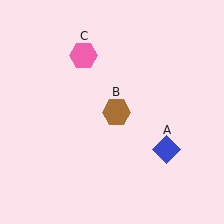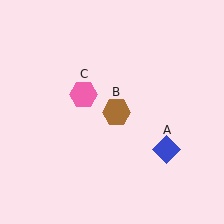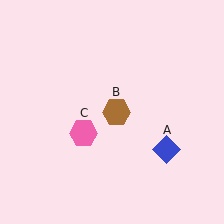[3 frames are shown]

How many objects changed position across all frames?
1 object changed position: pink hexagon (object C).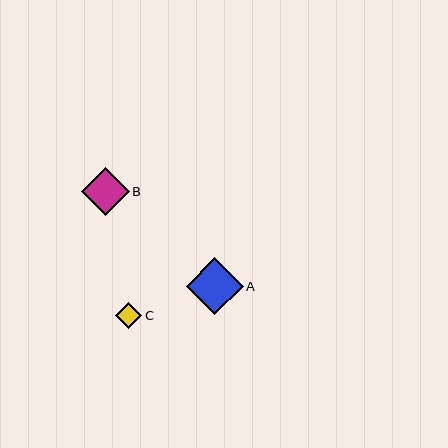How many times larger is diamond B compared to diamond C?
Diamond B is approximately 1.8 times the size of diamond C.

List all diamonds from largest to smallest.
From largest to smallest: A, B, C.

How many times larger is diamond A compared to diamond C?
Diamond A is approximately 2.2 times the size of diamond C.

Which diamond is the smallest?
Diamond C is the smallest with a size of approximately 26 pixels.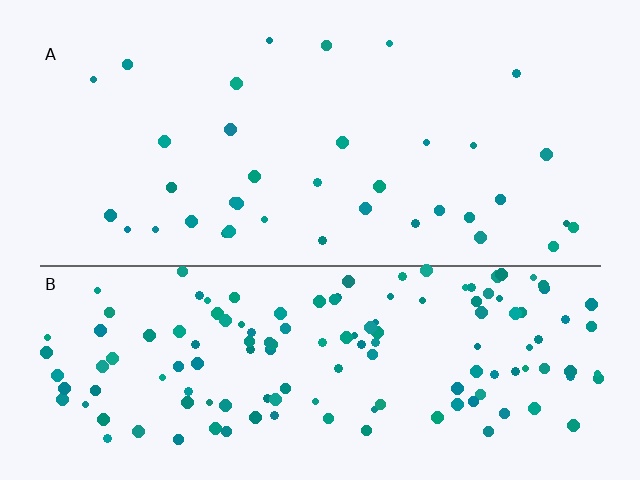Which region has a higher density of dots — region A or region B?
B (the bottom).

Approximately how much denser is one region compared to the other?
Approximately 3.9× — region B over region A.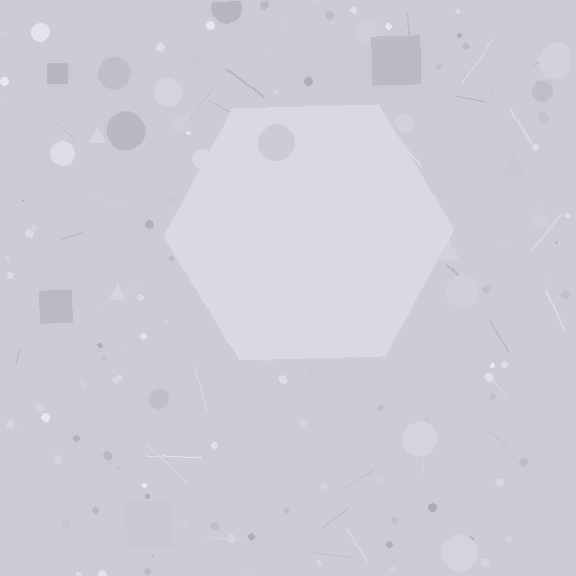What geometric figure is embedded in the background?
A hexagon is embedded in the background.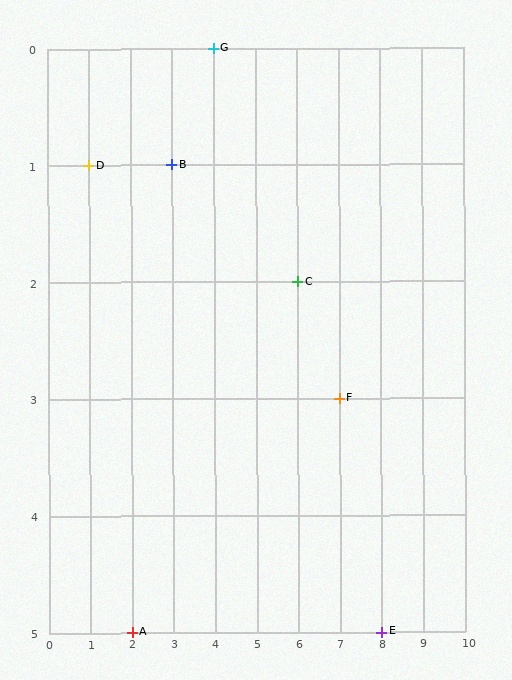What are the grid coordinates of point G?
Point G is at grid coordinates (4, 0).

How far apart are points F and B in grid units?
Points F and B are 4 columns and 2 rows apart (about 4.5 grid units diagonally).